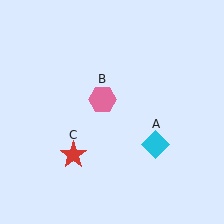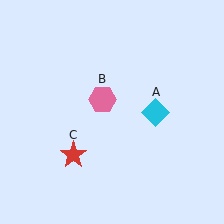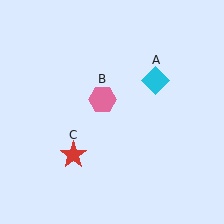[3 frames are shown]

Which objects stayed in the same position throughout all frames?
Pink hexagon (object B) and red star (object C) remained stationary.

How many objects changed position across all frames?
1 object changed position: cyan diamond (object A).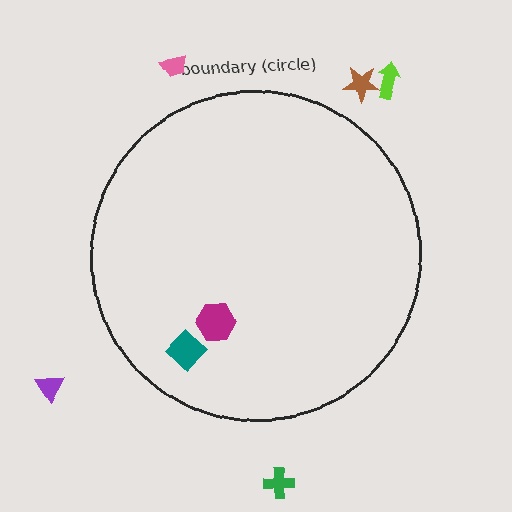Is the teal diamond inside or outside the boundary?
Inside.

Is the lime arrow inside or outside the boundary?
Outside.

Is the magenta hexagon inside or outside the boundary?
Inside.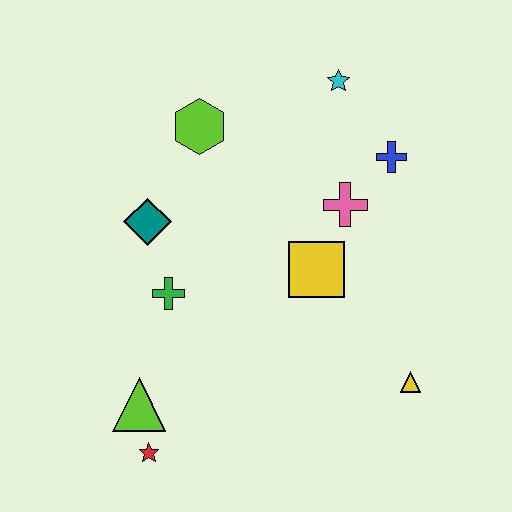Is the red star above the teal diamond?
No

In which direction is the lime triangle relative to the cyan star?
The lime triangle is below the cyan star.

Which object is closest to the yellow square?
The pink cross is closest to the yellow square.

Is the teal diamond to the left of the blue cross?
Yes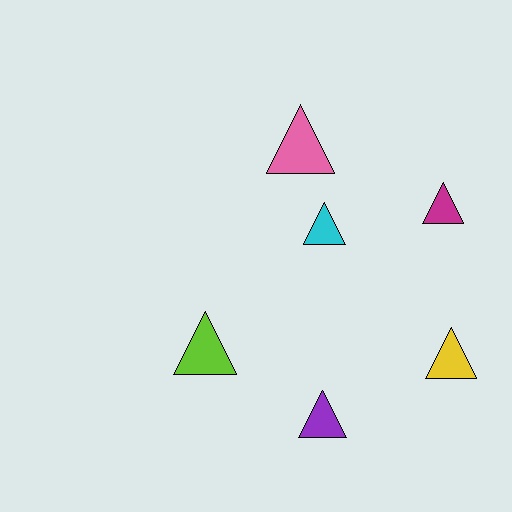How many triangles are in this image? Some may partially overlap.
There are 6 triangles.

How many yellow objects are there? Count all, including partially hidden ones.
There is 1 yellow object.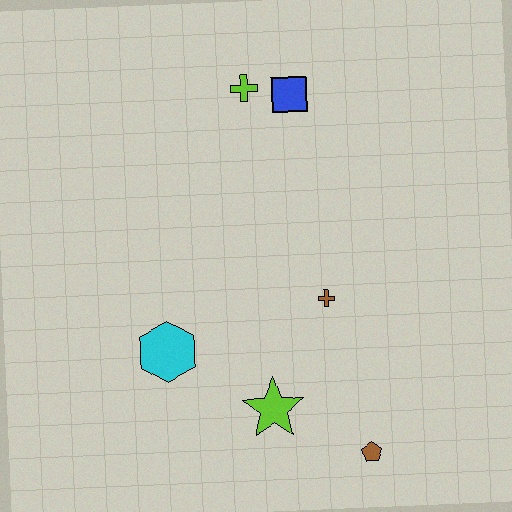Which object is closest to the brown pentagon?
The lime star is closest to the brown pentagon.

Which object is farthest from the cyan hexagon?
The blue square is farthest from the cyan hexagon.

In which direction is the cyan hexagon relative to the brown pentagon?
The cyan hexagon is to the left of the brown pentagon.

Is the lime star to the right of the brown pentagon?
No